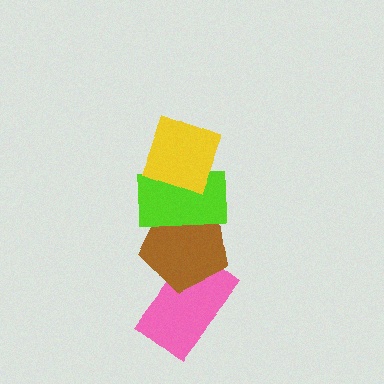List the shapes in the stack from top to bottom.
From top to bottom: the yellow diamond, the lime rectangle, the brown pentagon, the pink rectangle.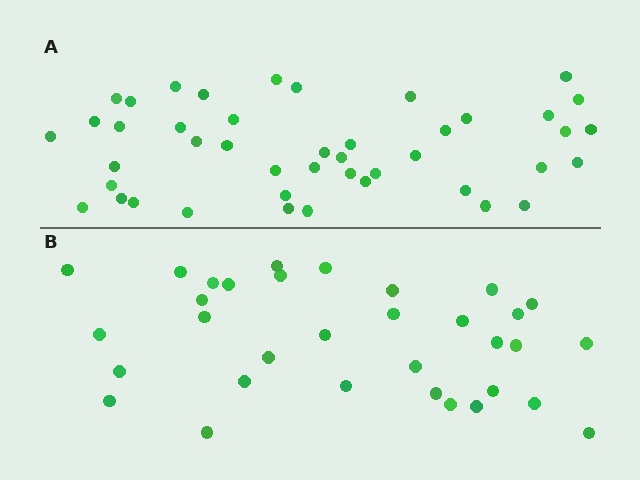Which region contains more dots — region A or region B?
Region A (the top region) has more dots.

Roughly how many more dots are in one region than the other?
Region A has roughly 12 or so more dots than region B.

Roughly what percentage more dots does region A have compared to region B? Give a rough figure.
About 35% more.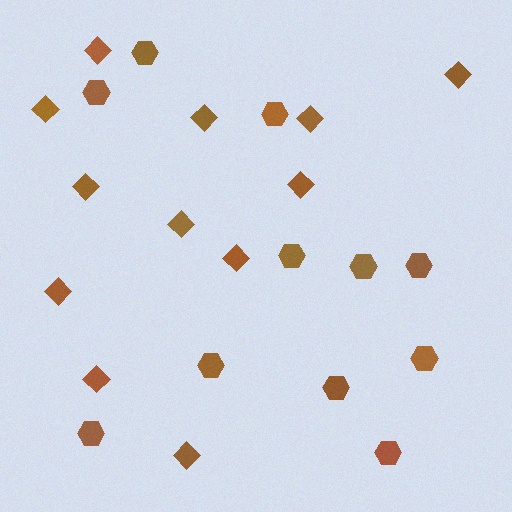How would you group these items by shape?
There are 2 groups: one group of hexagons (11) and one group of diamonds (12).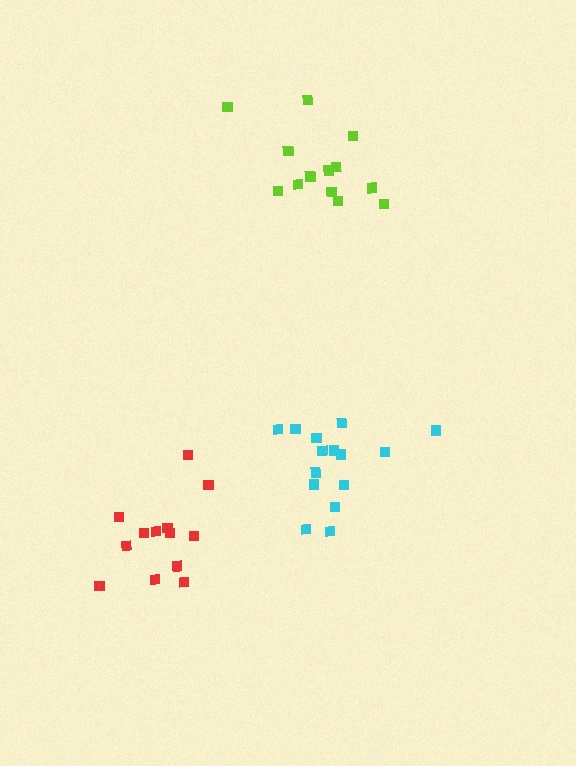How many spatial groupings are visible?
There are 3 spatial groupings.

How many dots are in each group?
Group 1: 15 dots, Group 2: 13 dots, Group 3: 13 dots (41 total).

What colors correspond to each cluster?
The clusters are colored: cyan, lime, red.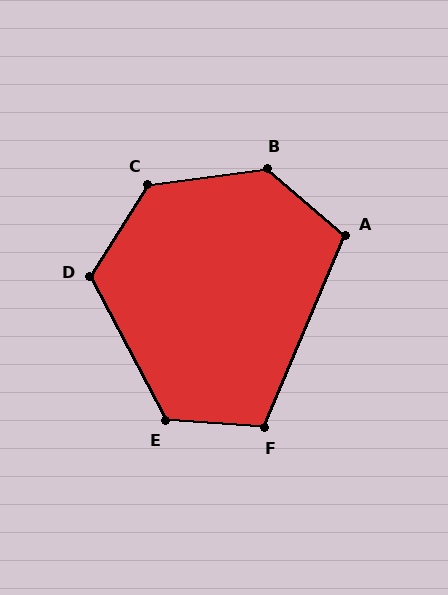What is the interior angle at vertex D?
Approximately 120 degrees (obtuse).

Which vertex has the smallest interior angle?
A, at approximately 108 degrees.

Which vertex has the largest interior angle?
B, at approximately 131 degrees.